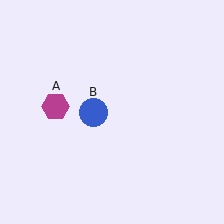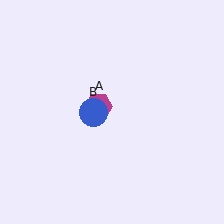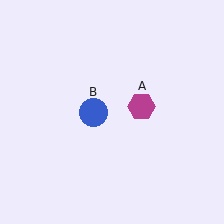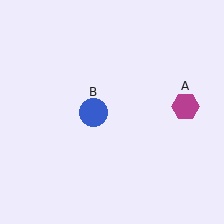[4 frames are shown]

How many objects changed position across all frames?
1 object changed position: magenta hexagon (object A).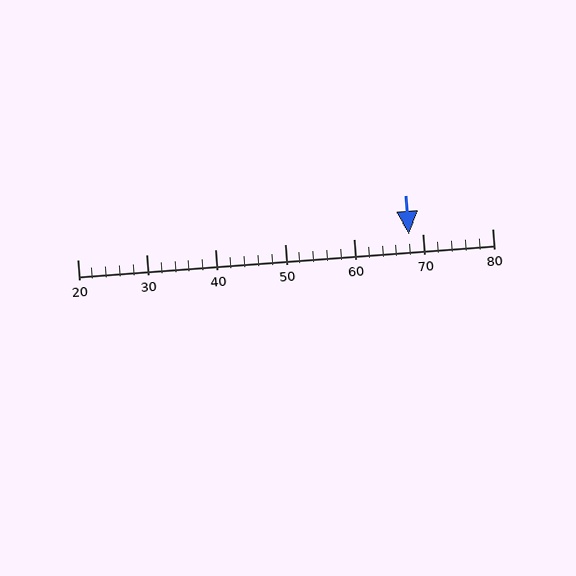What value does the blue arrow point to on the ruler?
The blue arrow points to approximately 68.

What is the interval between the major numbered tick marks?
The major tick marks are spaced 10 units apart.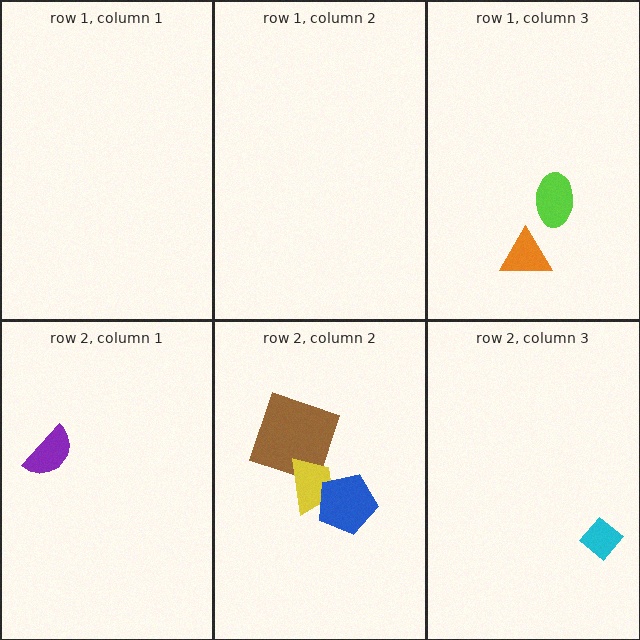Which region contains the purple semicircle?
The row 2, column 1 region.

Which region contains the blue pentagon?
The row 2, column 2 region.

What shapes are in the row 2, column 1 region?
The purple semicircle.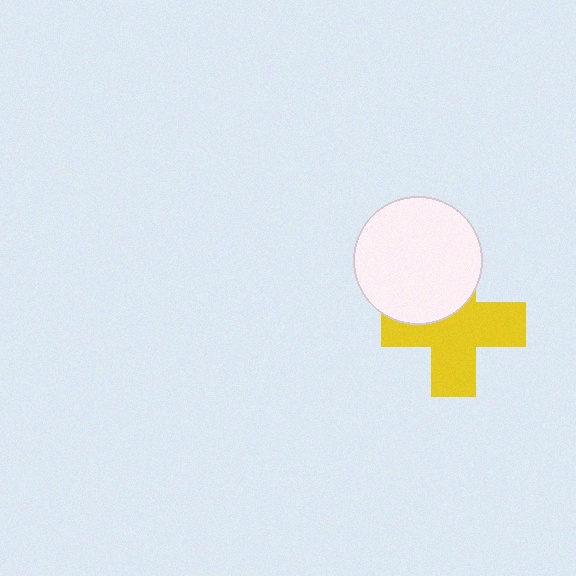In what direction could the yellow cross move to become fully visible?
The yellow cross could move down. That would shift it out from behind the white circle entirely.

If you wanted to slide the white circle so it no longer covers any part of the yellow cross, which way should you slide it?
Slide it up — that is the most direct way to separate the two shapes.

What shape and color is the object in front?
The object in front is a white circle.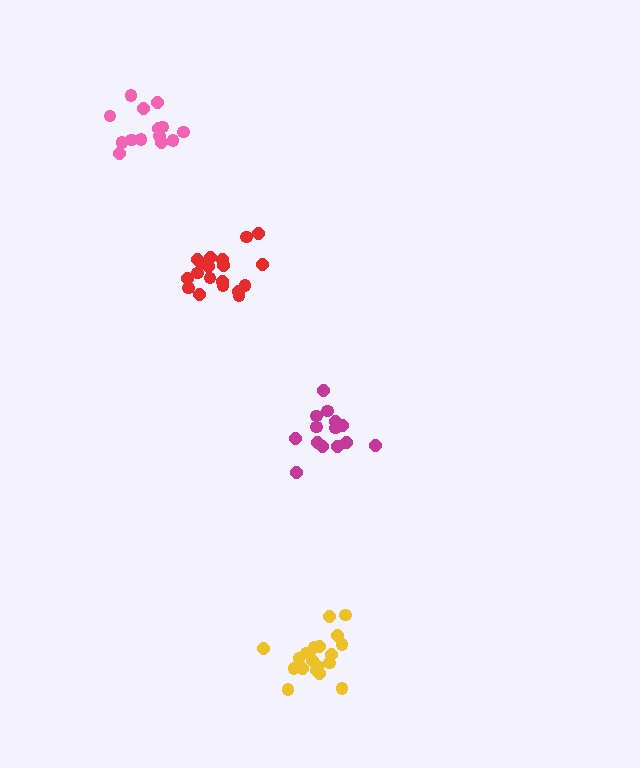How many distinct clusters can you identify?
There are 4 distinct clusters.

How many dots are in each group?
Group 1: 19 dots, Group 2: 19 dots, Group 3: 14 dots, Group 4: 14 dots (66 total).